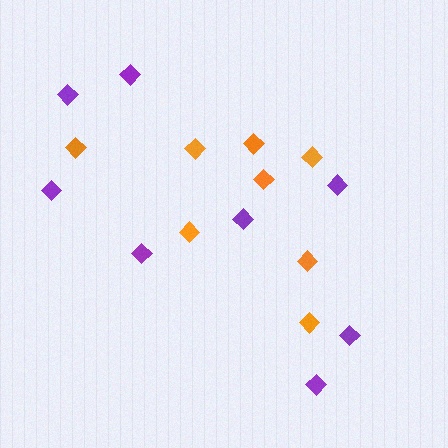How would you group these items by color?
There are 2 groups: one group of purple diamonds (8) and one group of orange diamonds (8).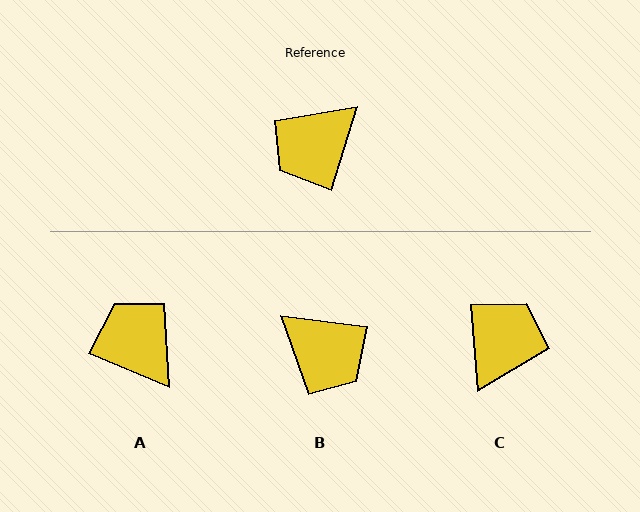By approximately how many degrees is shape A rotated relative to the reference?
Approximately 96 degrees clockwise.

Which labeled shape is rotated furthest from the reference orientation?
C, about 159 degrees away.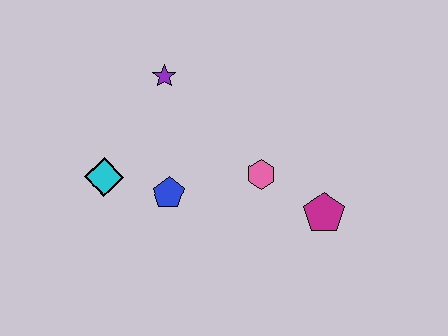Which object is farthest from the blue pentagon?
The magenta pentagon is farthest from the blue pentagon.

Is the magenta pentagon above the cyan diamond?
No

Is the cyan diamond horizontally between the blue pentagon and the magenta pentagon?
No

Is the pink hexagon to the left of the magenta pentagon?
Yes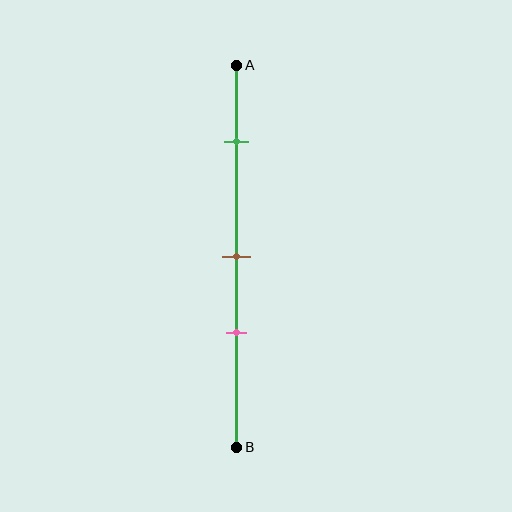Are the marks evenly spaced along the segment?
No, the marks are not evenly spaced.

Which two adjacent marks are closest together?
The brown and pink marks are the closest adjacent pair.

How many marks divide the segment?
There are 3 marks dividing the segment.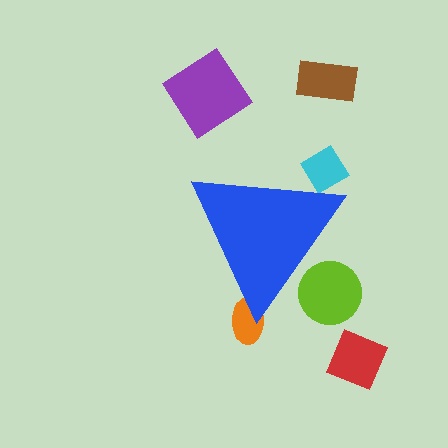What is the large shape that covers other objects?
A blue triangle.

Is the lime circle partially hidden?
Yes, the lime circle is partially hidden behind the blue triangle.